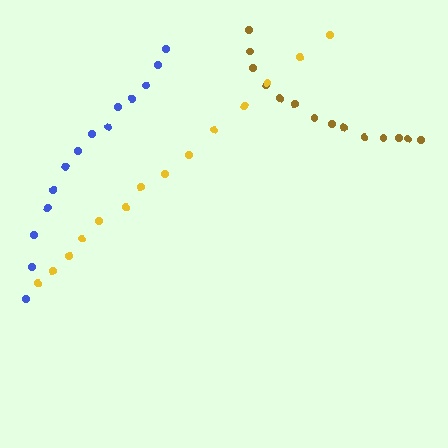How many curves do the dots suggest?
There are 3 distinct paths.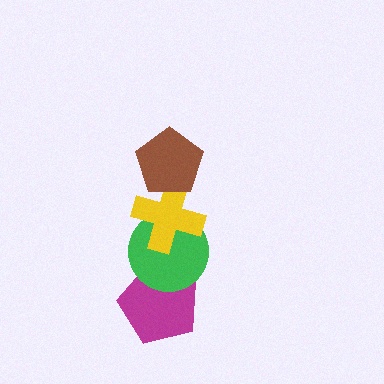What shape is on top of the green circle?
The yellow cross is on top of the green circle.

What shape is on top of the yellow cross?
The brown pentagon is on top of the yellow cross.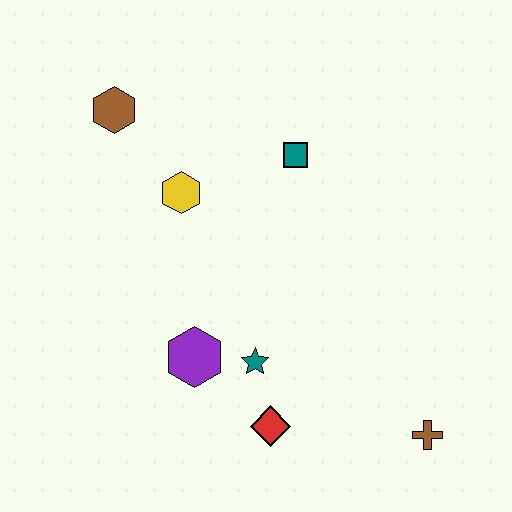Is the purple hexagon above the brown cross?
Yes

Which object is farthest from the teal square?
The brown cross is farthest from the teal square.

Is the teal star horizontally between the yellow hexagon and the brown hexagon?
No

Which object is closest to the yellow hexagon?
The brown hexagon is closest to the yellow hexagon.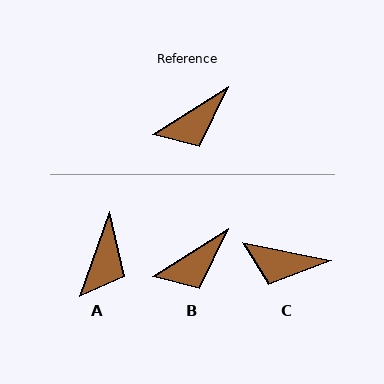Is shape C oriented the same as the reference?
No, it is off by about 44 degrees.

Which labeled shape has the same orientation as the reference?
B.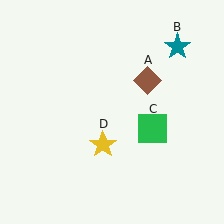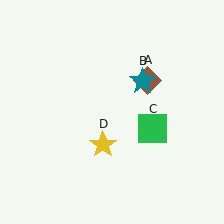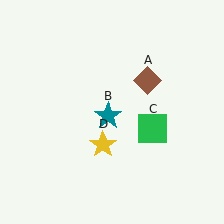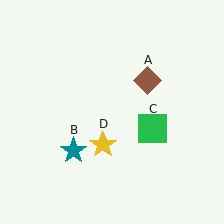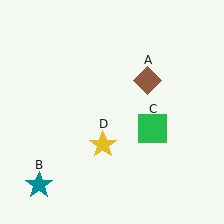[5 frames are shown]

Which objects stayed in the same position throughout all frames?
Brown diamond (object A) and green square (object C) and yellow star (object D) remained stationary.